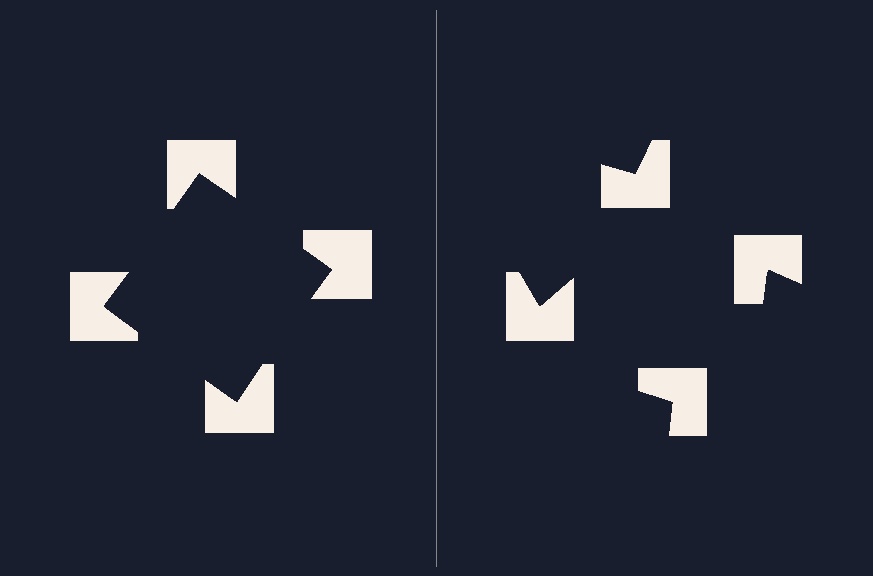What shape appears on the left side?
An illusory square.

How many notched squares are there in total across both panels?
8 — 4 on each side.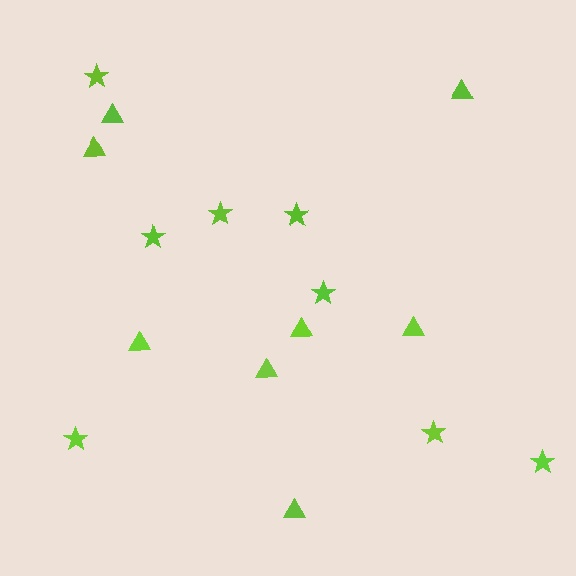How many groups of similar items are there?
There are 2 groups: one group of stars (8) and one group of triangles (8).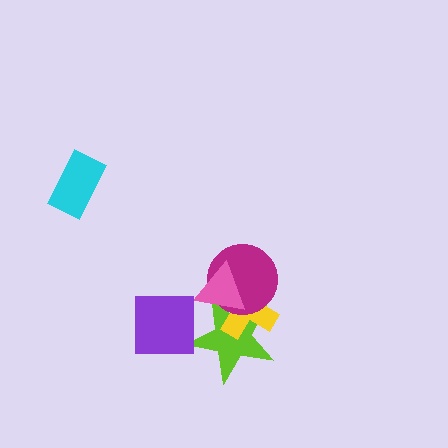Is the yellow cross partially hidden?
Yes, it is partially covered by another shape.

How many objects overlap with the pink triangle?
3 objects overlap with the pink triangle.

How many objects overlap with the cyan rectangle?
0 objects overlap with the cyan rectangle.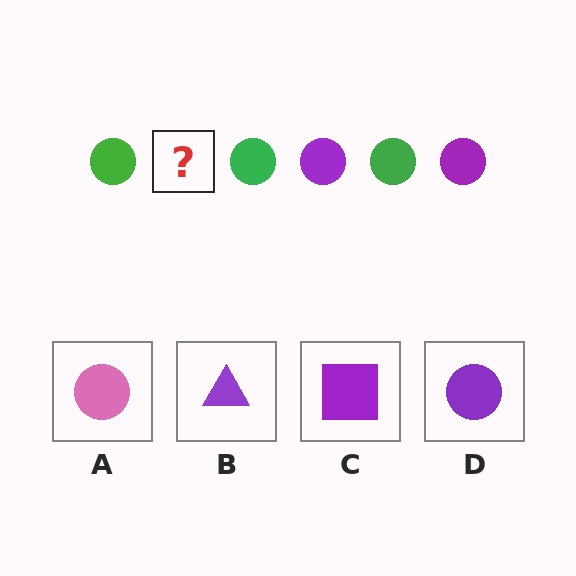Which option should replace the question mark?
Option D.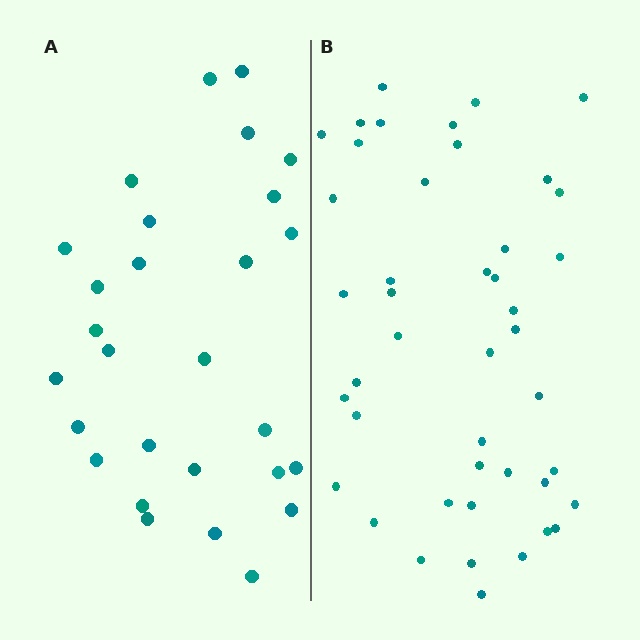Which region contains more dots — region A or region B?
Region B (the right region) has more dots.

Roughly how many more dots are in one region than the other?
Region B has approximately 15 more dots than region A.